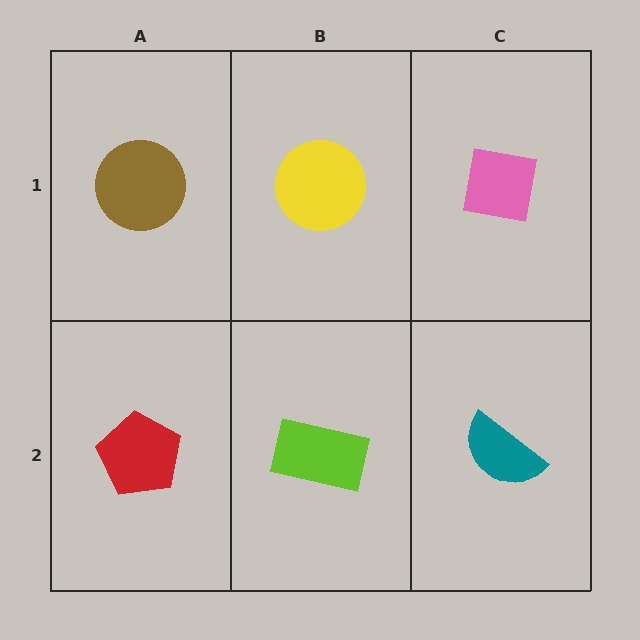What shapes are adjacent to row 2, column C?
A pink square (row 1, column C), a lime rectangle (row 2, column B).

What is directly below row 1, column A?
A red pentagon.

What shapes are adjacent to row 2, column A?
A brown circle (row 1, column A), a lime rectangle (row 2, column B).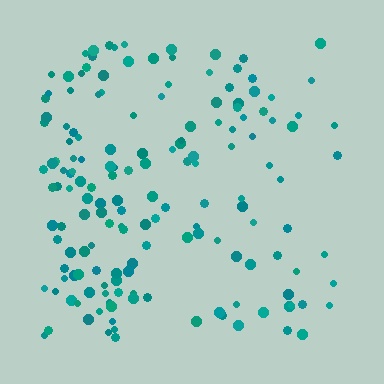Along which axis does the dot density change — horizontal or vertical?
Horizontal.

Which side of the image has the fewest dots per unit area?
The right.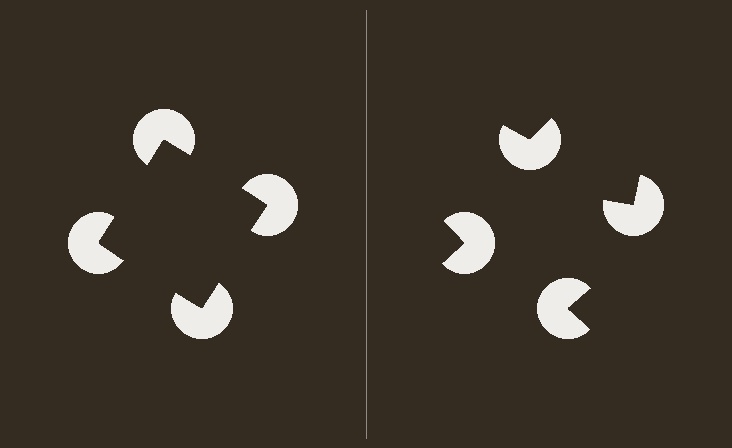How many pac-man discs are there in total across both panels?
8 — 4 on each side.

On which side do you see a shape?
An illusory square appears on the left side. On the right side the wedge cuts are rotated, so no coherent shape forms.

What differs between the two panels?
The pac-man discs are positioned identically on both sides; only the wedge orientations differ. On the left they align to a square; on the right they are misaligned.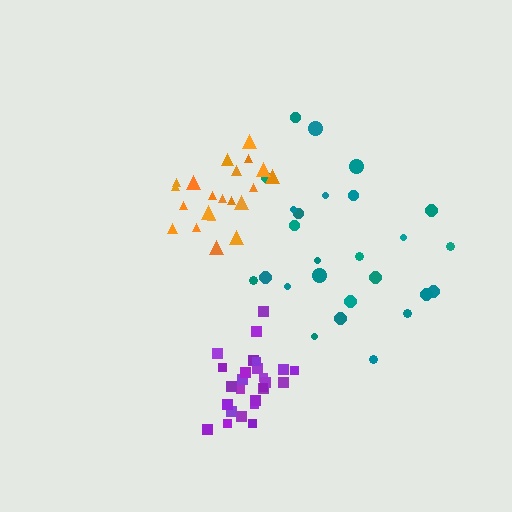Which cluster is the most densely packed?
Purple.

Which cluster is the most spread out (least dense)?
Teal.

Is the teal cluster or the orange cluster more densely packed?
Orange.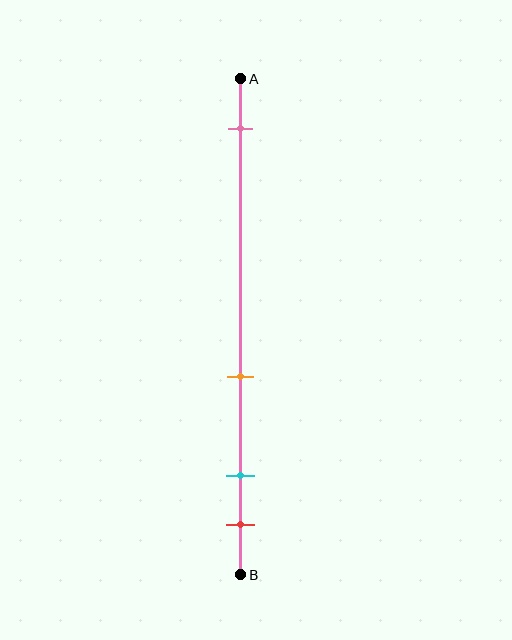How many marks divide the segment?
There are 4 marks dividing the segment.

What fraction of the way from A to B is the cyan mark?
The cyan mark is approximately 80% (0.8) of the way from A to B.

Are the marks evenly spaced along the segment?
No, the marks are not evenly spaced.